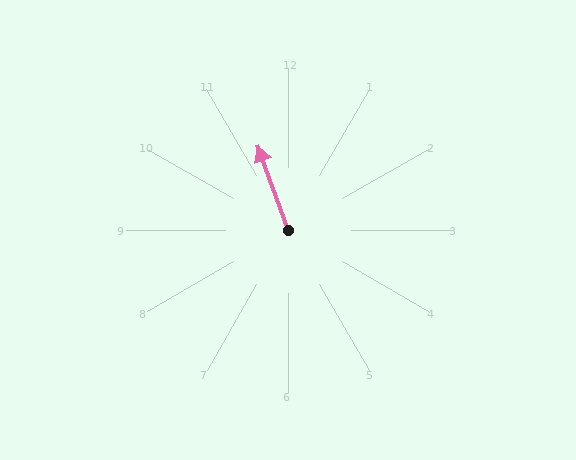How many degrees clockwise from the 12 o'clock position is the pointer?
Approximately 340 degrees.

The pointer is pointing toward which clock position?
Roughly 11 o'clock.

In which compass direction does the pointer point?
North.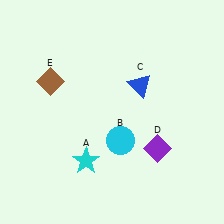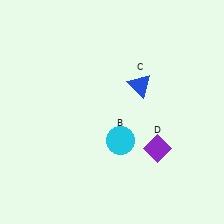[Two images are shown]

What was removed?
The cyan star (A), the brown diamond (E) were removed in Image 2.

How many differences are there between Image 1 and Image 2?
There are 2 differences between the two images.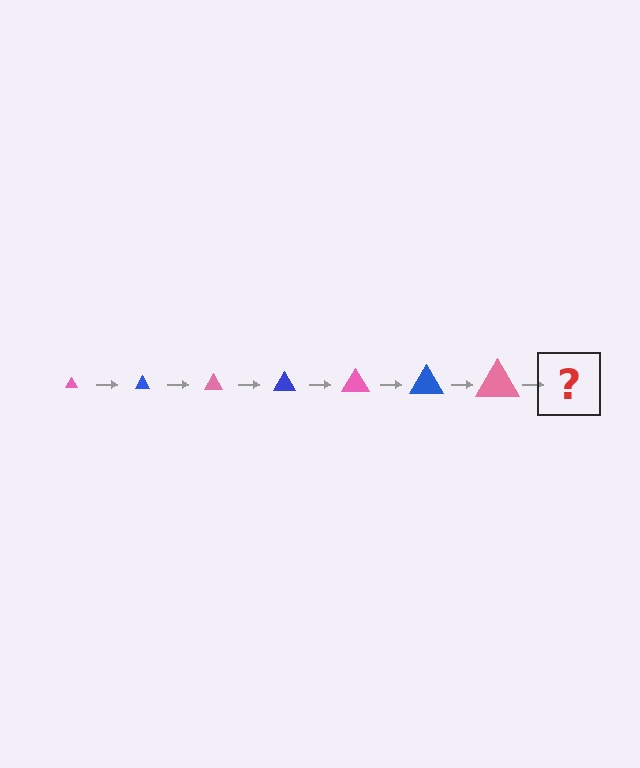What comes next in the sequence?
The next element should be a blue triangle, larger than the previous one.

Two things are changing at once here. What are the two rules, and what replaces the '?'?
The two rules are that the triangle grows larger each step and the color cycles through pink and blue. The '?' should be a blue triangle, larger than the previous one.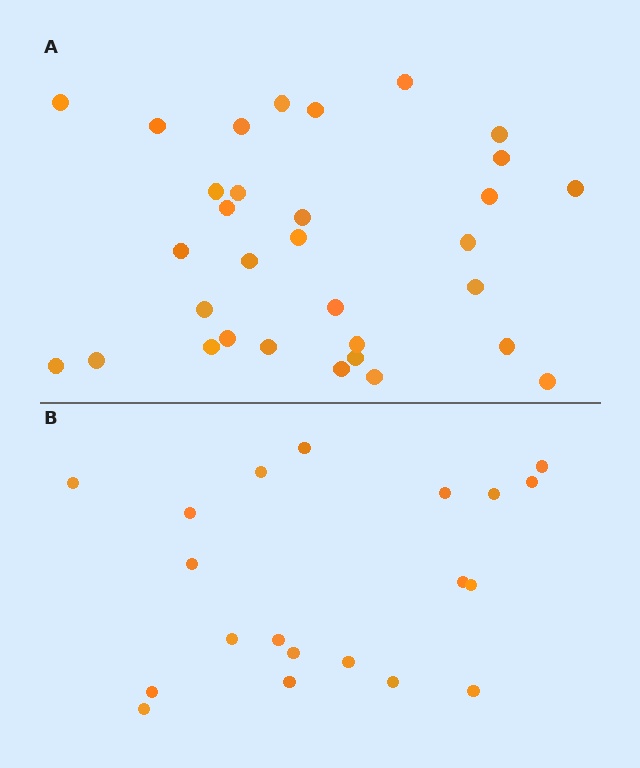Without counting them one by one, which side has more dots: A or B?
Region A (the top region) has more dots.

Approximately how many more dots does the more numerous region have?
Region A has roughly 12 or so more dots than region B.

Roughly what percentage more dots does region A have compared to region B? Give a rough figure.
About 60% more.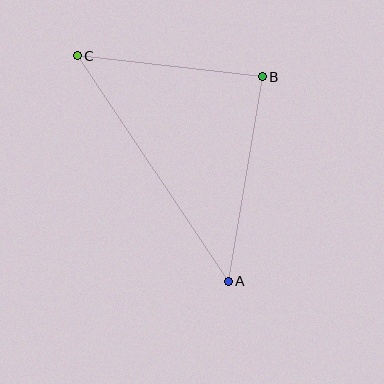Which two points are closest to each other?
Points B and C are closest to each other.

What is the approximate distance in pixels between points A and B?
The distance between A and B is approximately 207 pixels.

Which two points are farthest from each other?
Points A and C are farthest from each other.